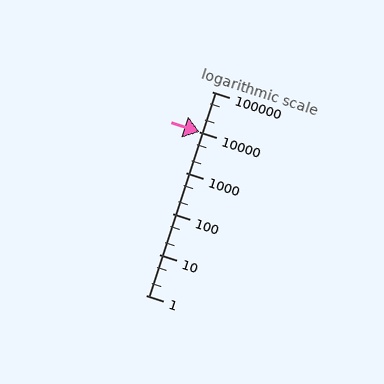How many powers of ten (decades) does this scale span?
The scale spans 5 decades, from 1 to 100000.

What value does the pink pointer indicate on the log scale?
The pointer indicates approximately 10000.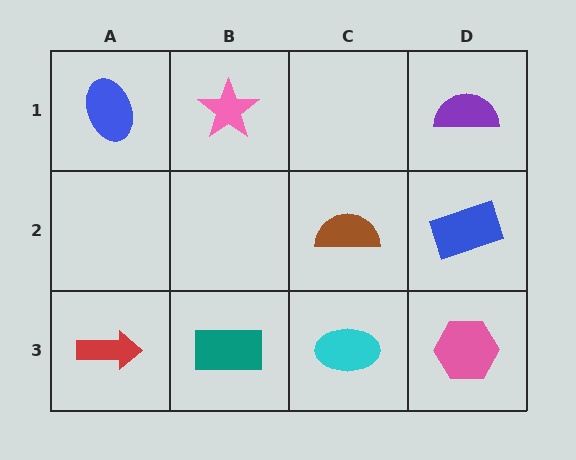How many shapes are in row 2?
2 shapes.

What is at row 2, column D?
A blue rectangle.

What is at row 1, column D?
A purple semicircle.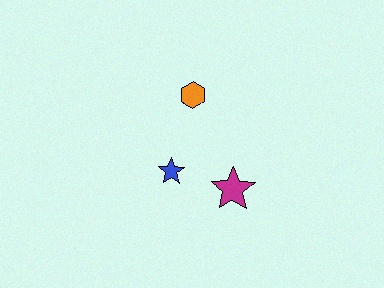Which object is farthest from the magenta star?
The orange hexagon is farthest from the magenta star.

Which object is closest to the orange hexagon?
The blue star is closest to the orange hexagon.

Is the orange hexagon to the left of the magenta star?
Yes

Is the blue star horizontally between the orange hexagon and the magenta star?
No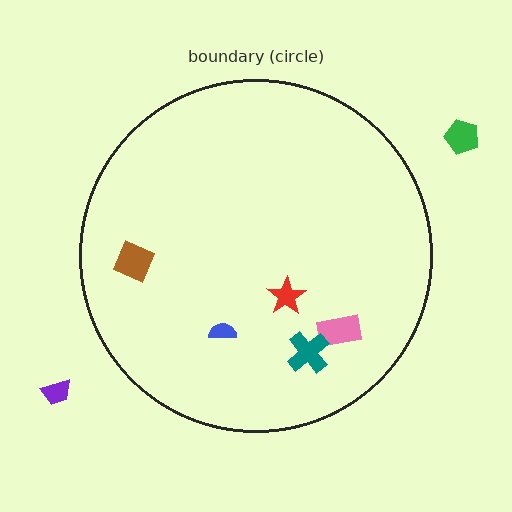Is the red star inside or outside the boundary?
Inside.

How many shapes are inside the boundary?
5 inside, 2 outside.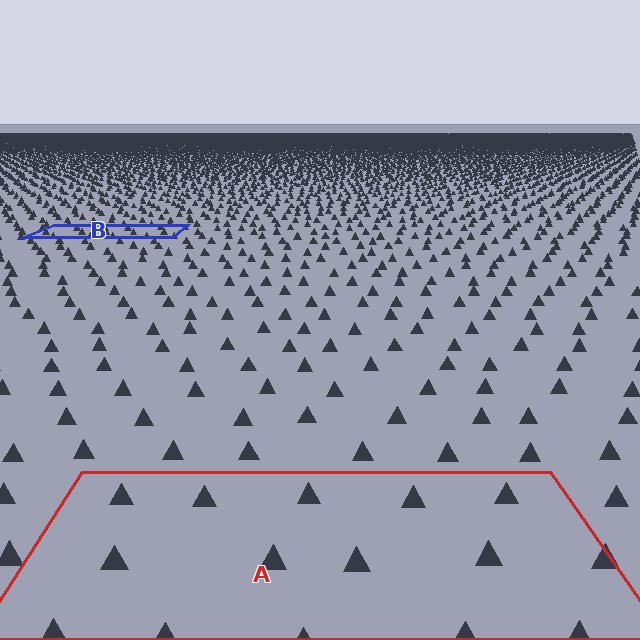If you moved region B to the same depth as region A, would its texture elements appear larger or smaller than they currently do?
They would appear larger. At a closer depth, the same texture elements are projected at a bigger on-screen size.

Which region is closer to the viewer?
Region A is closer. The texture elements there are larger and more spread out.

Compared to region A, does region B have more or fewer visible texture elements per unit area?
Region B has more texture elements per unit area — they are packed more densely because it is farther away.